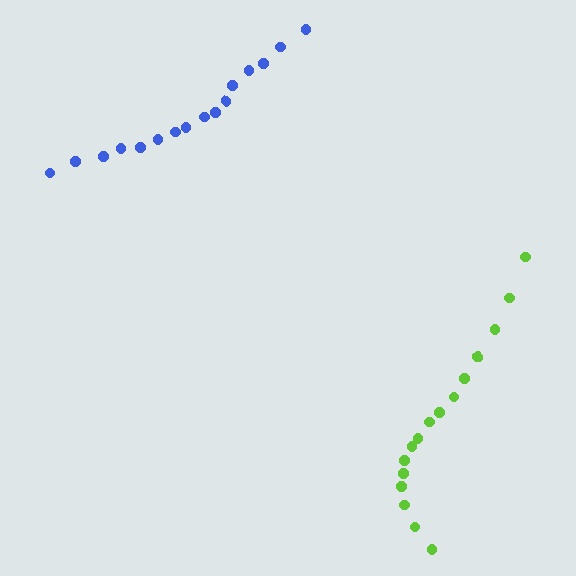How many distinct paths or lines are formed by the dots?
There are 2 distinct paths.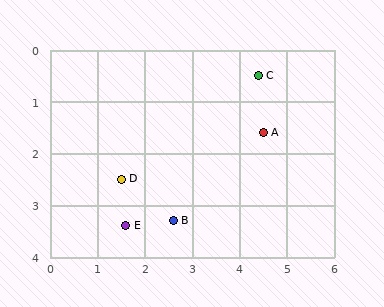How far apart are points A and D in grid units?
Points A and D are about 3.1 grid units apart.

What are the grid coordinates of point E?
Point E is at approximately (1.6, 3.4).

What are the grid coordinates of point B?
Point B is at approximately (2.6, 3.3).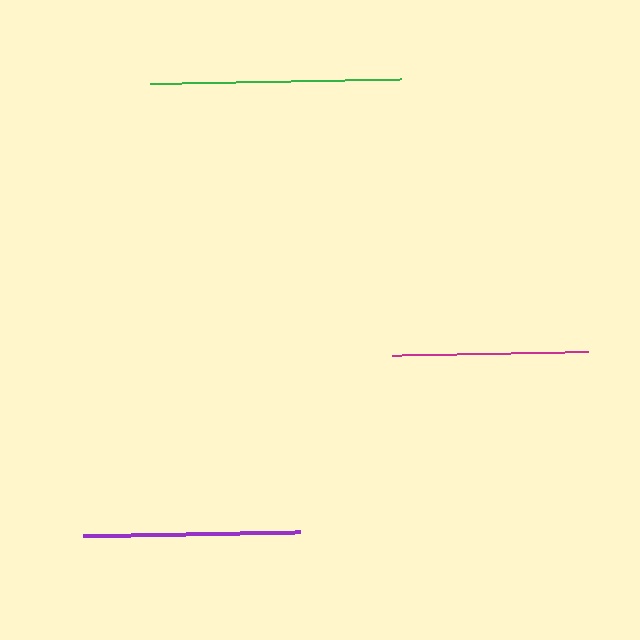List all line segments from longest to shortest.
From longest to shortest: green, purple, magenta.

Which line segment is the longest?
The green line is the longest at approximately 251 pixels.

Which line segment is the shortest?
The magenta line is the shortest at approximately 196 pixels.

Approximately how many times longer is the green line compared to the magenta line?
The green line is approximately 1.3 times the length of the magenta line.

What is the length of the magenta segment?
The magenta segment is approximately 196 pixels long.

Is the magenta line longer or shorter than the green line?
The green line is longer than the magenta line.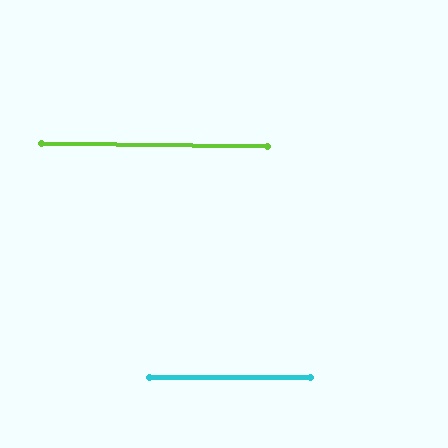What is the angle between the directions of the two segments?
Approximately 1 degree.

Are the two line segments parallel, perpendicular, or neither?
Parallel — their directions differ by only 0.6°.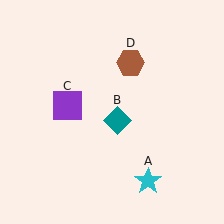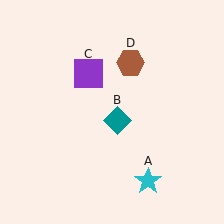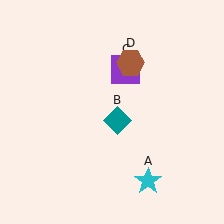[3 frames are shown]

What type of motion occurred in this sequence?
The purple square (object C) rotated clockwise around the center of the scene.